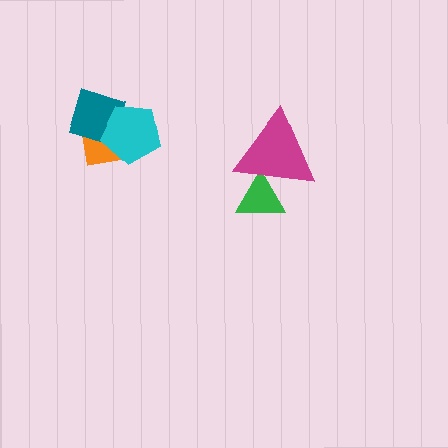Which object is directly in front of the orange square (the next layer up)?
The teal diamond is directly in front of the orange square.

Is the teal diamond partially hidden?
Yes, it is partially covered by another shape.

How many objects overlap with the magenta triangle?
1 object overlaps with the magenta triangle.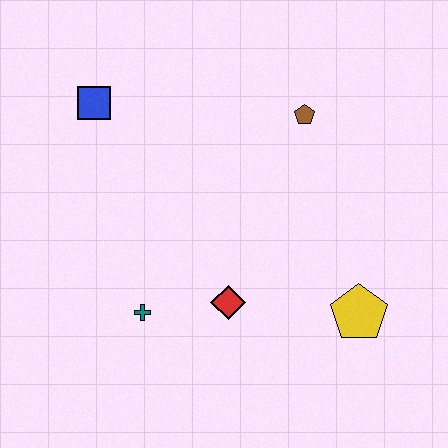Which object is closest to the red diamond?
The teal cross is closest to the red diamond.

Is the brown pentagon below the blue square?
Yes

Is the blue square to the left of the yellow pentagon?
Yes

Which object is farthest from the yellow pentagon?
The blue square is farthest from the yellow pentagon.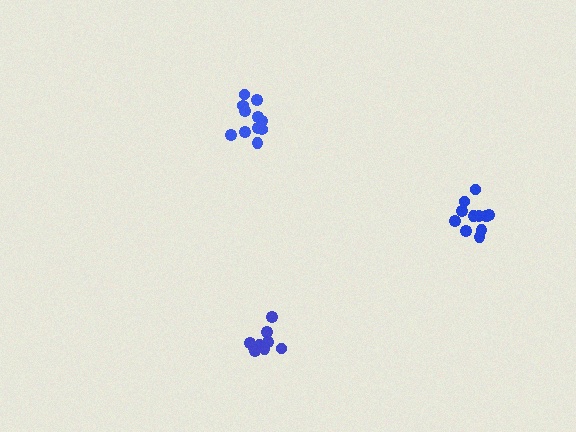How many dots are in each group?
Group 1: 9 dots, Group 2: 11 dots, Group 3: 12 dots (32 total).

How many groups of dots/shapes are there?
There are 3 groups.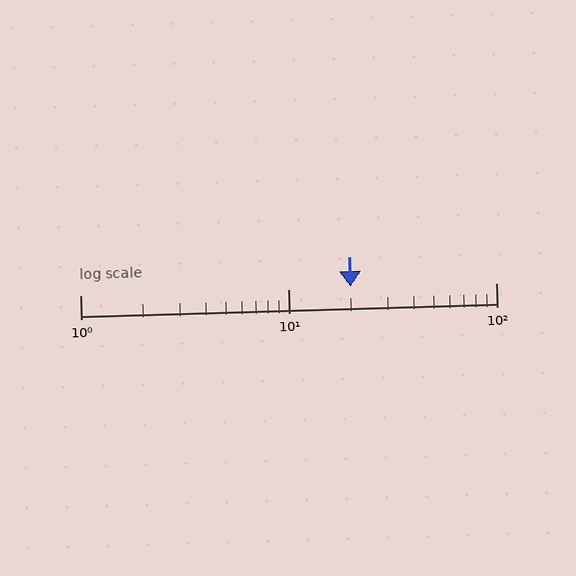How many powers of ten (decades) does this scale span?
The scale spans 2 decades, from 1 to 100.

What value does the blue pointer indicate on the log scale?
The pointer indicates approximately 20.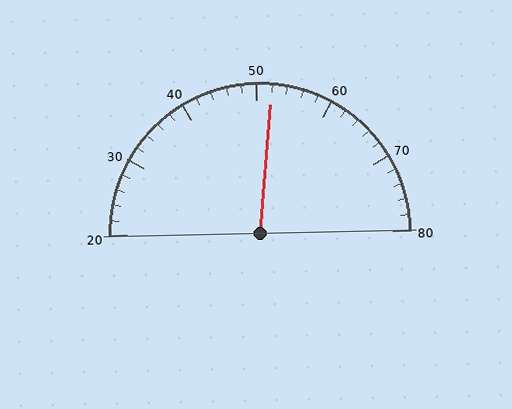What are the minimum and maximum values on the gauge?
The gauge ranges from 20 to 80.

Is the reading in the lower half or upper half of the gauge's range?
The reading is in the upper half of the range (20 to 80).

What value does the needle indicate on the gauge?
The needle indicates approximately 52.